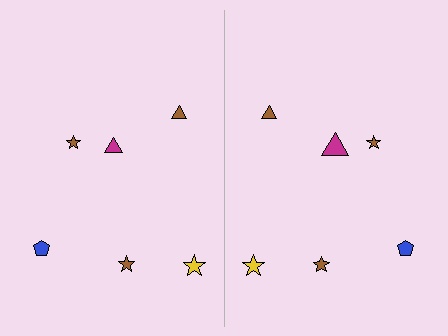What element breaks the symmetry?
The magenta triangle on the right side has a different size than its mirror counterpart.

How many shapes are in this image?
There are 12 shapes in this image.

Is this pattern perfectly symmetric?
No, the pattern is not perfectly symmetric. The magenta triangle on the right side has a different size than its mirror counterpart.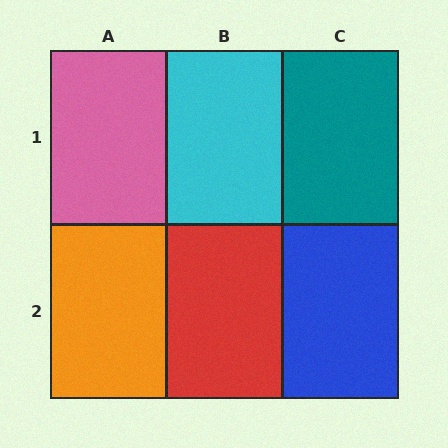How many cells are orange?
1 cell is orange.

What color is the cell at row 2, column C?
Blue.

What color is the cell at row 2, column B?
Red.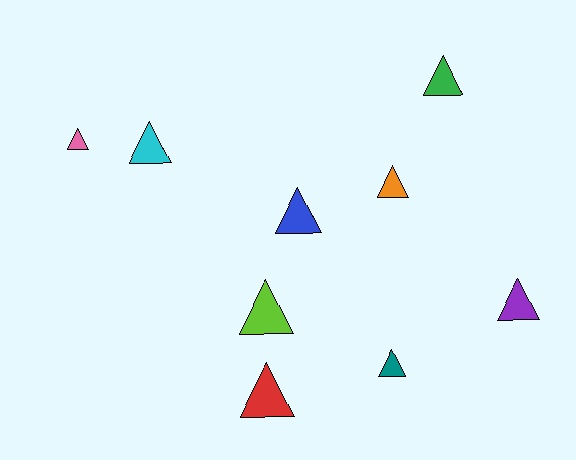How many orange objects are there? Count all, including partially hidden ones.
There is 1 orange object.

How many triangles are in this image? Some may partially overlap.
There are 9 triangles.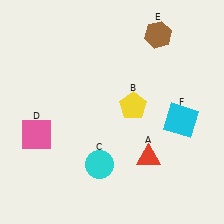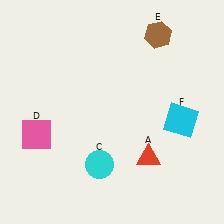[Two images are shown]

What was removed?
The yellow pentagon (B) was removed in Image 2.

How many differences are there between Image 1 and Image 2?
There is 1 difference between the two images.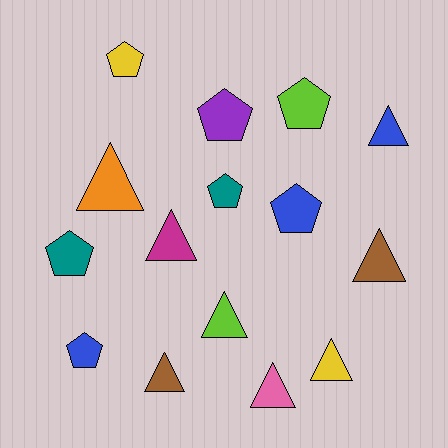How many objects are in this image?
There are 15 objects.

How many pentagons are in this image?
There are 7 pentagons.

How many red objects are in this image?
There are no red objects.